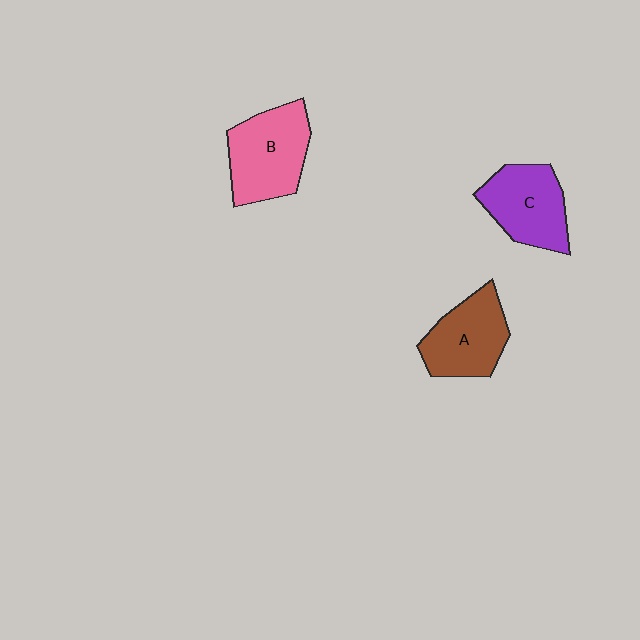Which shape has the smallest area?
Shape A (brown).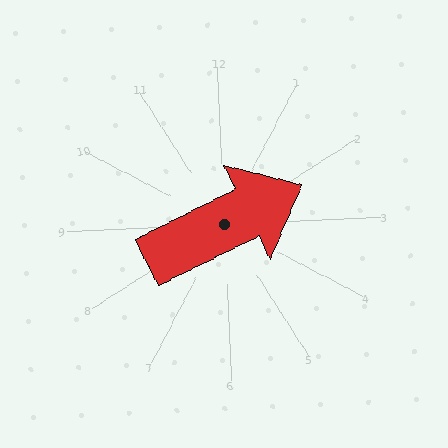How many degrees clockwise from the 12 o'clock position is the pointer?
Approximately 66 degrees.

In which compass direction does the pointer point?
Northeast.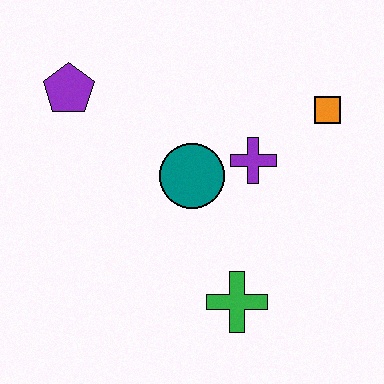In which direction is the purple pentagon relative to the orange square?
The purple pentagon is to the left of the orange square.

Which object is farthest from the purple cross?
The purple pentagon is farthest from the purple cross.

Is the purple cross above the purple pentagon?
No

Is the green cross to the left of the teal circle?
No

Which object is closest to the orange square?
The purple cross is closest to the orange square.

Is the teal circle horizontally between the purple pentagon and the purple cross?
Yes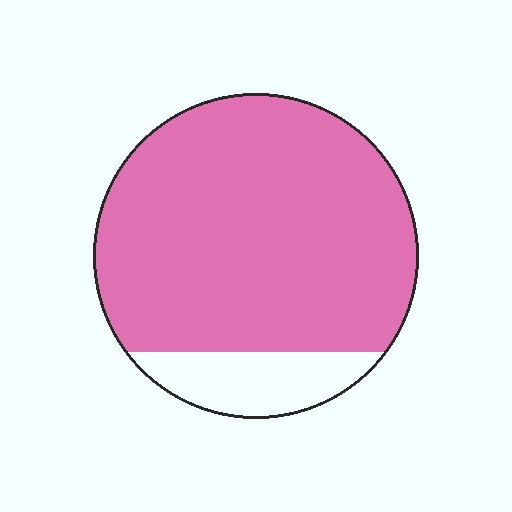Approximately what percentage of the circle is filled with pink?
Approximately 85%.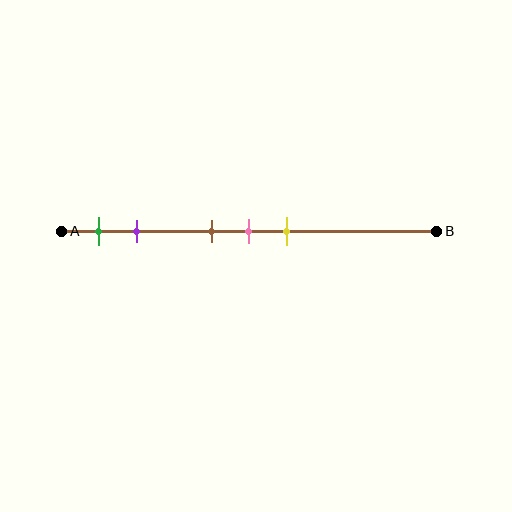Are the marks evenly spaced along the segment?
No, the marks are not evenly spaced.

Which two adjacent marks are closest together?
The brown and pink marks are the closest adjacent pair.